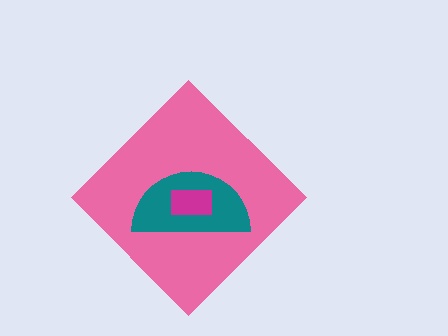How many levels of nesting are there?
3.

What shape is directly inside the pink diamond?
The teal semicircle.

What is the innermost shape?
The magenta rectangle.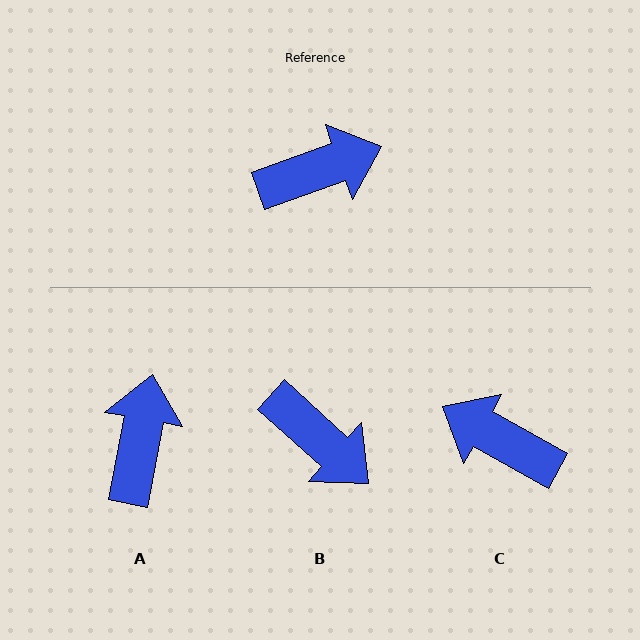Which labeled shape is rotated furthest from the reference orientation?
C, about 131 degrees away.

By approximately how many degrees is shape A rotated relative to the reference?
Approximately 59 degrees counter-clockwise.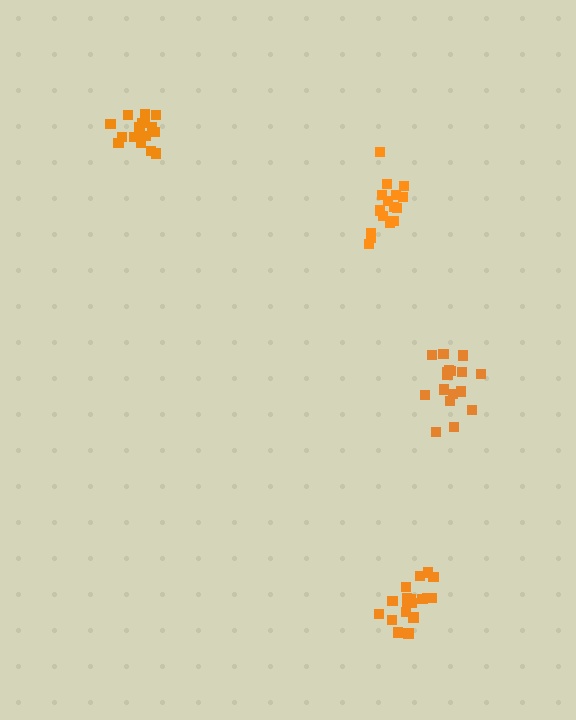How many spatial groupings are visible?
There are 4 spatial groupings.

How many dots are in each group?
Group 1: 18 dots, Group 2: 17 dots, Group 3: 17 dots, Group 4: 16 dots (68 total).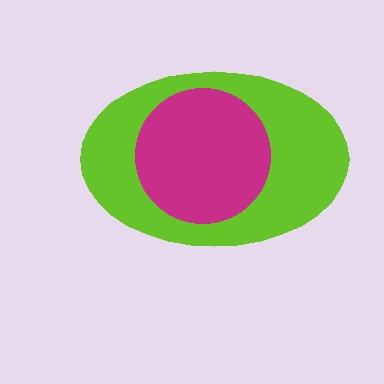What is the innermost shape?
The magenta circle.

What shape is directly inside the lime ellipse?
The magenta circle.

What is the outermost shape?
The lime ellipse.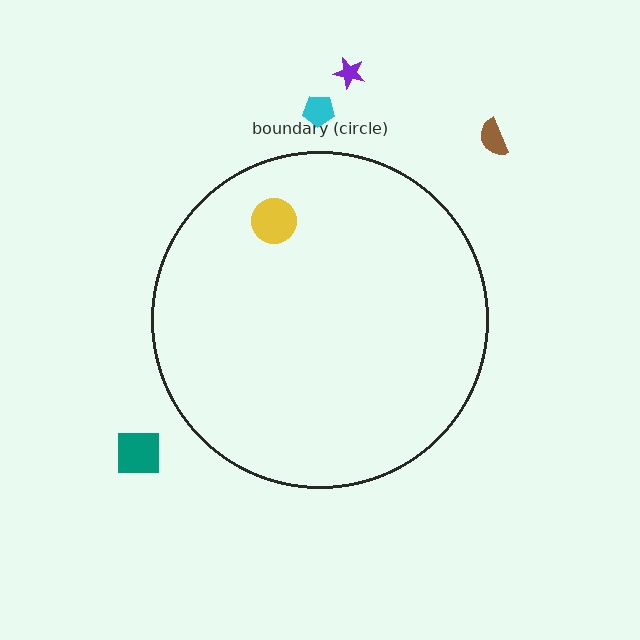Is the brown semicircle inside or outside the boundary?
Outside.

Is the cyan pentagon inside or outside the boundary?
Outside.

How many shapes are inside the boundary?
1 inside, 4 outside.